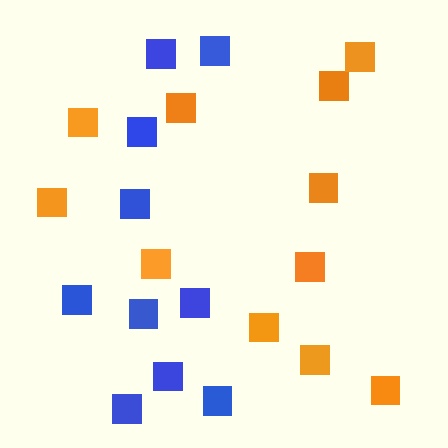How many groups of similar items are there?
There are 2 groups: one group of blue squares (10) and one group of orange squares (11).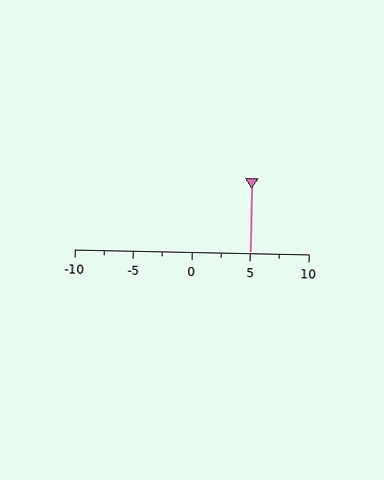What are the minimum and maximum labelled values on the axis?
The axis runs from -10 to 10.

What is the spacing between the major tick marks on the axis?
The major ticks are spaced 5 apart.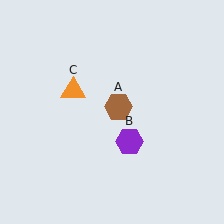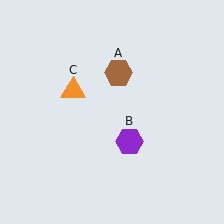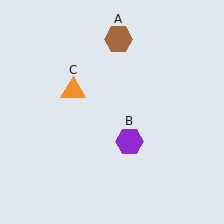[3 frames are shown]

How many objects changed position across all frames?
1 object changed position: brown hexagon (object A).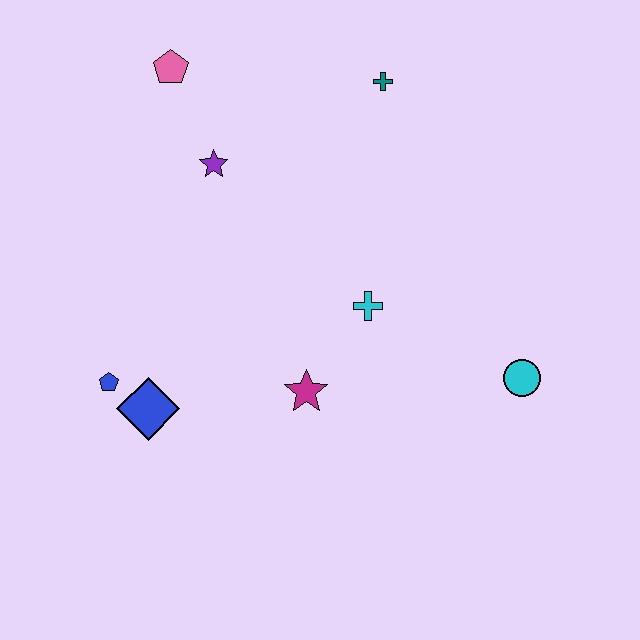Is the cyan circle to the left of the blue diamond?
No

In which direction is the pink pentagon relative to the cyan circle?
The pink pentagon is to the left of the cyan circle.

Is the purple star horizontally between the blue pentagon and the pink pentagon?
No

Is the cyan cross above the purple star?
No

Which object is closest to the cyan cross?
The magenta star is closest to the cyan cross.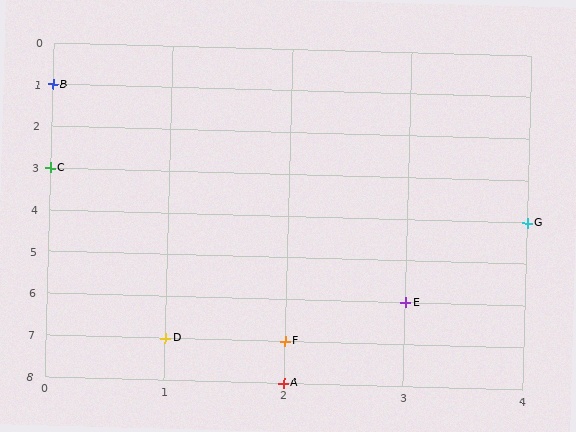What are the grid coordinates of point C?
Point C is at grid coordinates (0, 3).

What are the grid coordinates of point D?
Point D is at grid coordinates (1, 7).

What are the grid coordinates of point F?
Point F is at grid coordinates (2, 7).